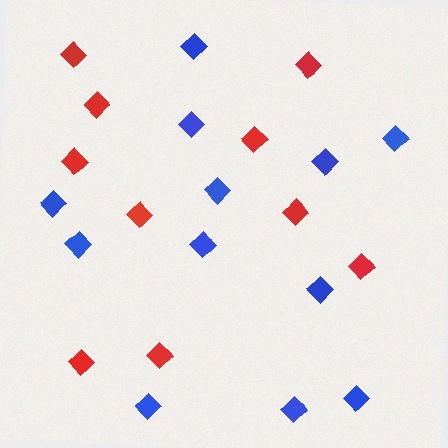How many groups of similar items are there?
There are 2 groups: one group of blue diamonds (12) and one group of red diamonds (10).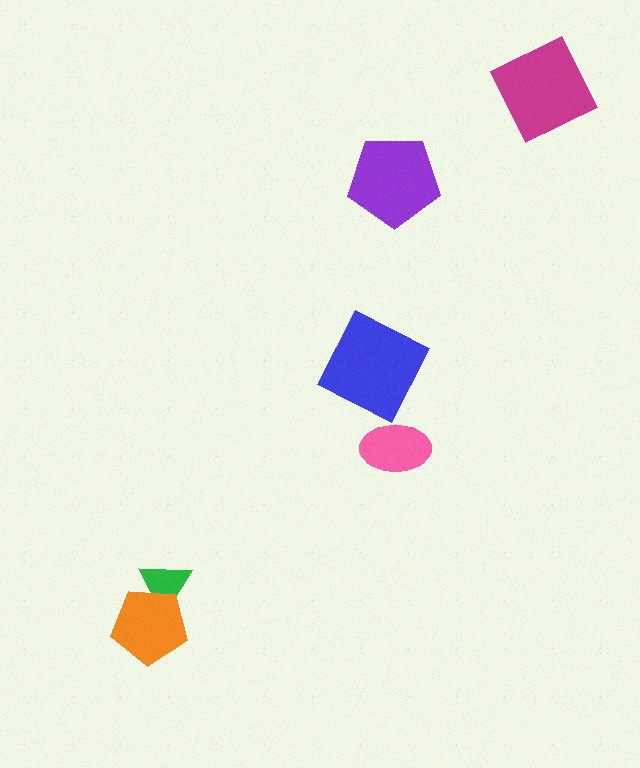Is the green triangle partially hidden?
Yes, it is partially covered by another shape.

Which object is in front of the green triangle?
The orange pentagon is in front of the green triangle.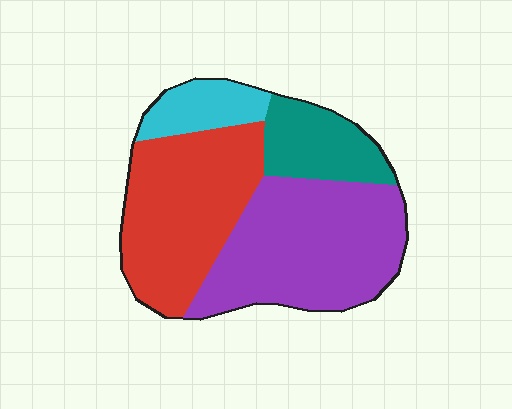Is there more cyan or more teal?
Teal.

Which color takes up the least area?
Cyan, at roughly 10%.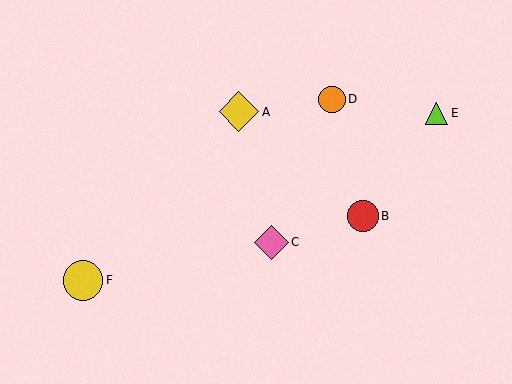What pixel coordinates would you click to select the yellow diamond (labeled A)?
Click at (239, 112) to select the yellow diamond A.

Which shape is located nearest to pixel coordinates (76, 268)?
The yellow circle (labeled F) at (83, 280) is nearest to that location.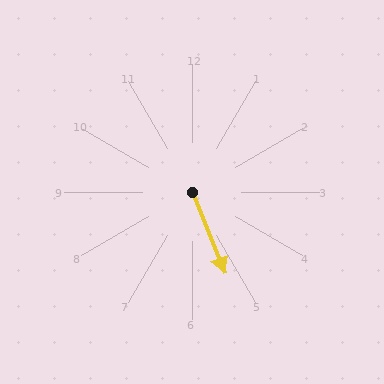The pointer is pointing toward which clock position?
Roughly 5 o'clock.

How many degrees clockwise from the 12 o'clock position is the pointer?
Approximately 158 degrees.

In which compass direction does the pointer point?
South.